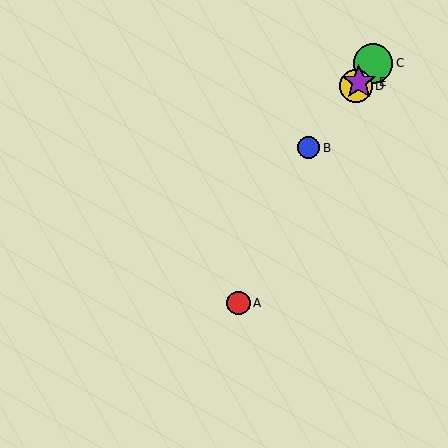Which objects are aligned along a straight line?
Objects B, C, D, E are aligned along a straight line.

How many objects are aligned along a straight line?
4 objects (B, C, D, E) are aligned along a straight line.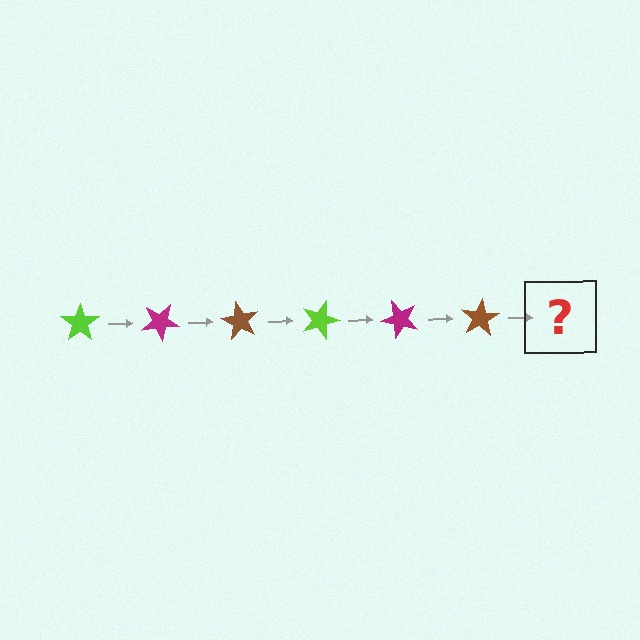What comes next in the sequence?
The next element should be a lime star, rotated 180 degrees from the start.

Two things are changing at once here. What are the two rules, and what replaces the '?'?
The two rules are that it rotates 30 degrees each step and the color cycles through lime, magenta, and brown. The '?' should be a lime star, rotated 180 degrees from the start.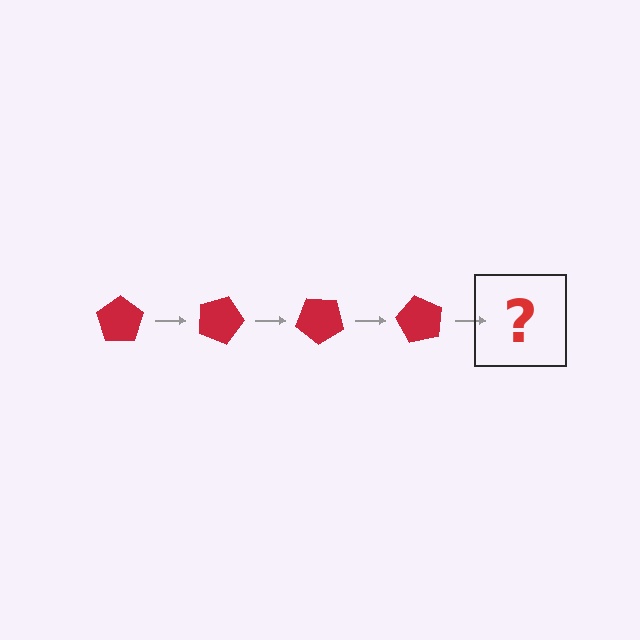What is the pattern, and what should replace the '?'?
The pattern is that the pentagon rotates 20 degrees each step. The '?' should be a red pentagon rotated 80 degrees.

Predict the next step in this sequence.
The next step is a red pentagon rotated 80 degrees.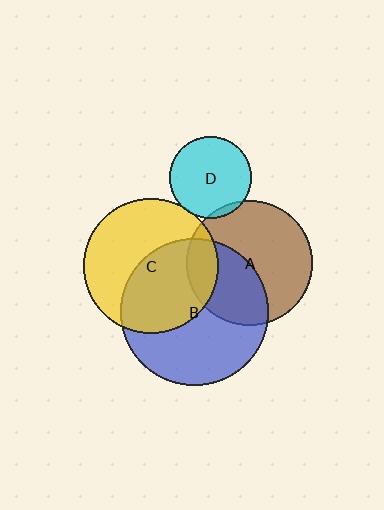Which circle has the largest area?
Circle B (blue).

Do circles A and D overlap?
Yes.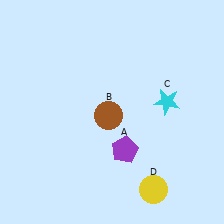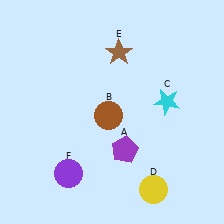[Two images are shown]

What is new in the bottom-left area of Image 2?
A purple circle (F) was added in the bottom-left area of Image 2.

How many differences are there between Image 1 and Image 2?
There are 2 differences between the two images.